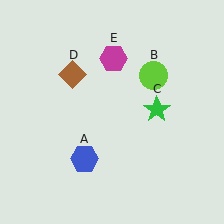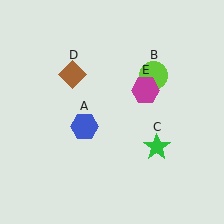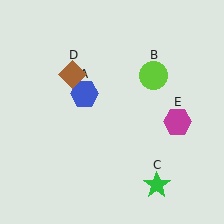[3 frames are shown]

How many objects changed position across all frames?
3 objects changed position: blue hexagon (object A), green star (object C), magenta hexagon (object E).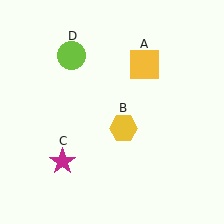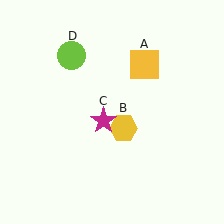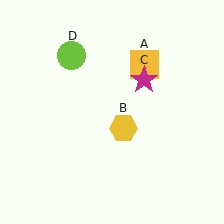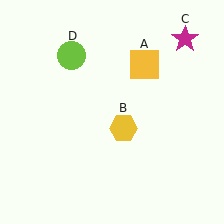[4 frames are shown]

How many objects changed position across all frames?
1 object changed position: magenta star (object C).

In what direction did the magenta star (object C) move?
The magenta star (object C) moved up and to the right.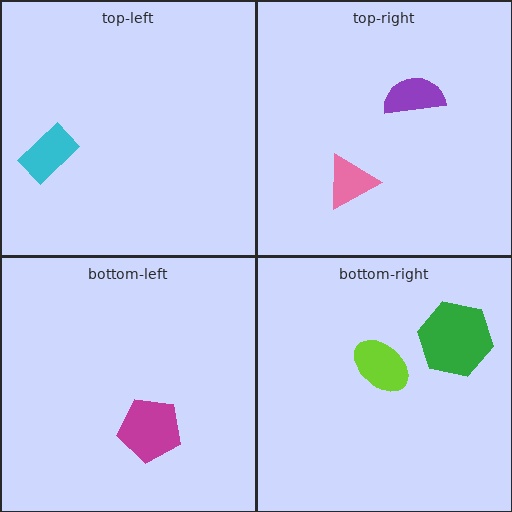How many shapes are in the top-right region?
2.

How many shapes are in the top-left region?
1.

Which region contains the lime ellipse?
The bottom-right region.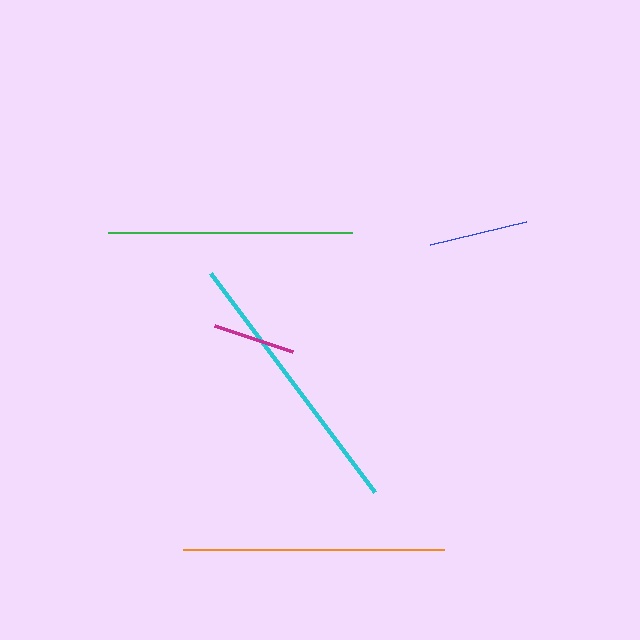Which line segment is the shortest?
The magenta line is the shortest at approximately 83 pixels.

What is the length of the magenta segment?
The magenta segment is approximately 83 pixels long.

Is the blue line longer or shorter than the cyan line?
The cyan line is longer than the blue line.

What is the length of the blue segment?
The blue segment is approximately 99 pixels long.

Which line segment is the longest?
The cyan line is the longest at approximately 273 pixels.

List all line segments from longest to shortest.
From longest to shortest: cyan, orange, green, blue, magenta.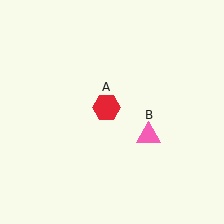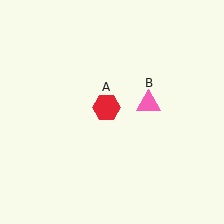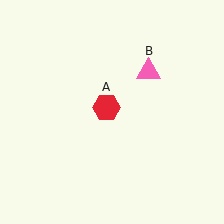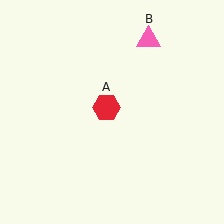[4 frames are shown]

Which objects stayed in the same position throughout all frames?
Red hexagon (object A) remained stationary.